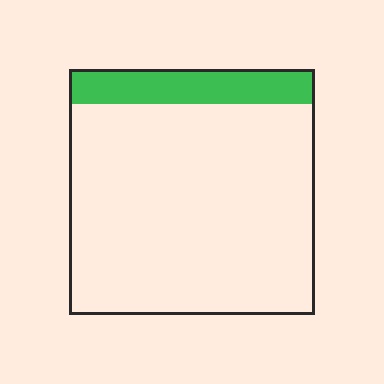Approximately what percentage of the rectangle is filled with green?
Approximately 15%.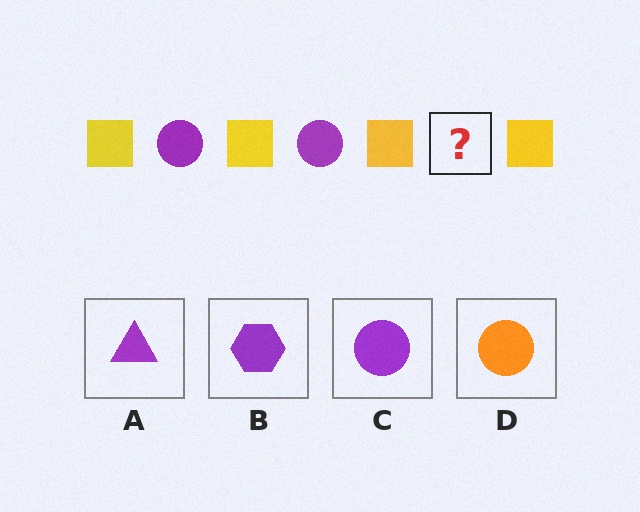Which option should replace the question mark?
Option C.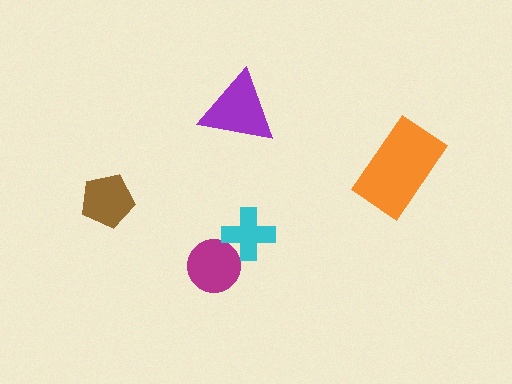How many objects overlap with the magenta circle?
1 object overlaps with the magenta circle.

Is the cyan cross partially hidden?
No, no other shape covers it.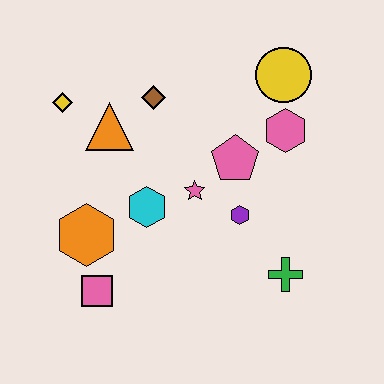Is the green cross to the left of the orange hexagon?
No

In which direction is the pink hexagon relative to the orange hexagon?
The pink hexagon is to the right of the orange hexagon.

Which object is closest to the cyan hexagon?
The pink star is closest to the cyan hexagon.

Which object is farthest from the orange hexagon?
The yellow circle is farthest from the orange hexagon.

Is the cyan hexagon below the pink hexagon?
Yes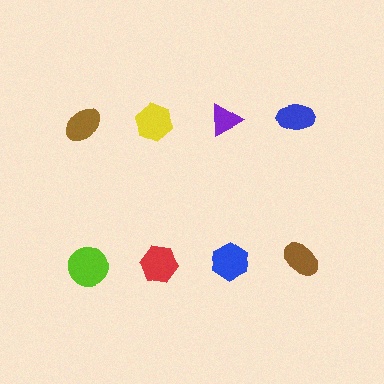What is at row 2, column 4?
A brown ellipse.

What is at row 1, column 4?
A blue ellipse.